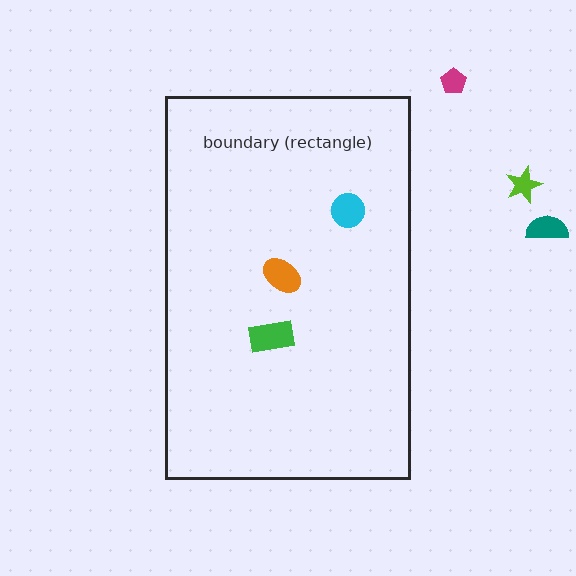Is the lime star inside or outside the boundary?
Outside.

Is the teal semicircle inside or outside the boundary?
Outside.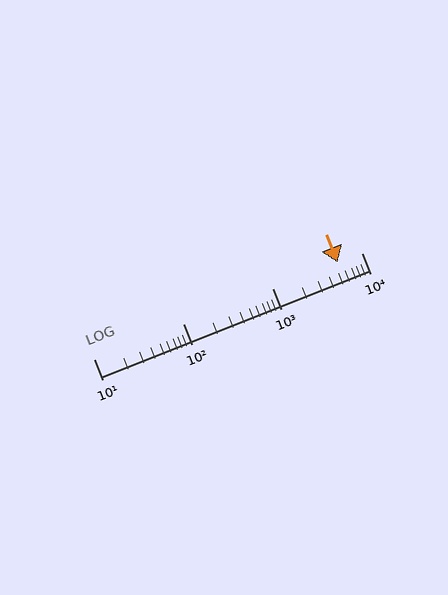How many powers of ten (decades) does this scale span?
The scale spans 3 decades, from 10 to 10000.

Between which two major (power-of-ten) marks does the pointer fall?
The pointer is between 1000 and 10000.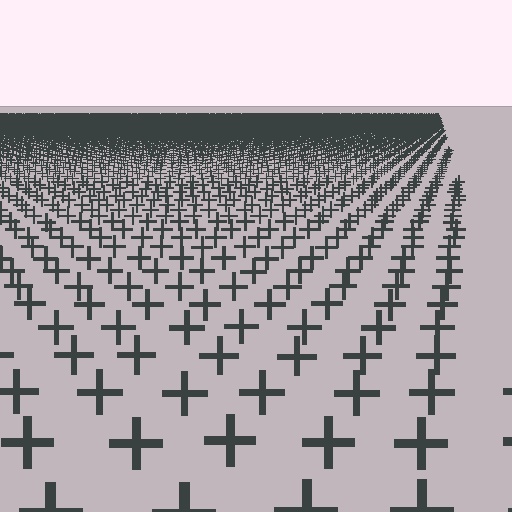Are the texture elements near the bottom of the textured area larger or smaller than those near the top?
Larger. Near the bottom, elements are closer to the viewer and appear at a bigger on-screen size.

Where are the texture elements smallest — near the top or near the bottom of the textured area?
Near the top.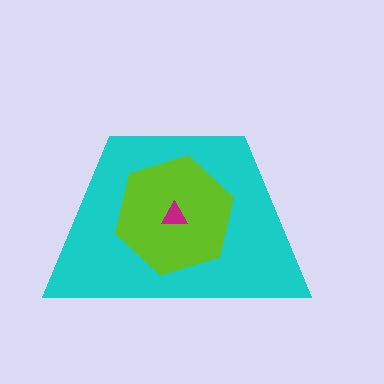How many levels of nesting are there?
3.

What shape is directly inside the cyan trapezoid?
The lime hexagon.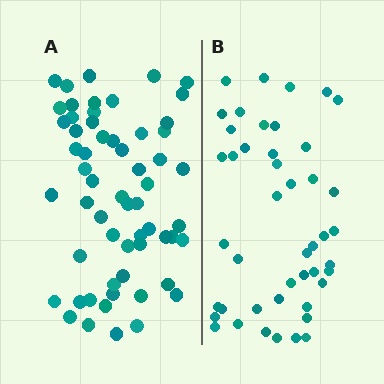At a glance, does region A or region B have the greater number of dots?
Region A (the left region) has more dots.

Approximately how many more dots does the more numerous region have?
Region A has approximately 15 more dots than region B.